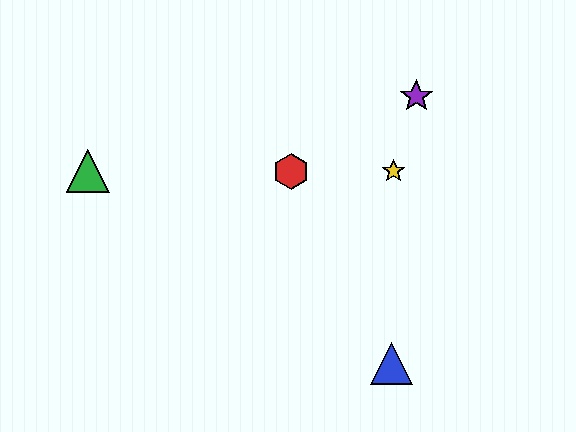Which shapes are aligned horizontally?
The red hexagon, the green triangle, the yellow star are aligned horizontally.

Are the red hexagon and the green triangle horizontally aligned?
Yes, both are at y≈171.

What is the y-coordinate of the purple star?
The purple star is at y≈96.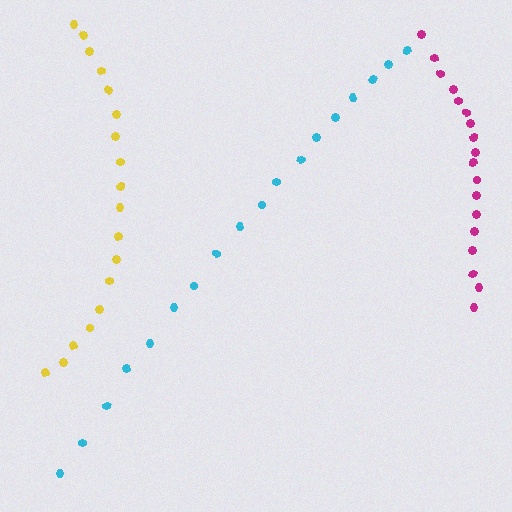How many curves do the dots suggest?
There are 3 distinct paths.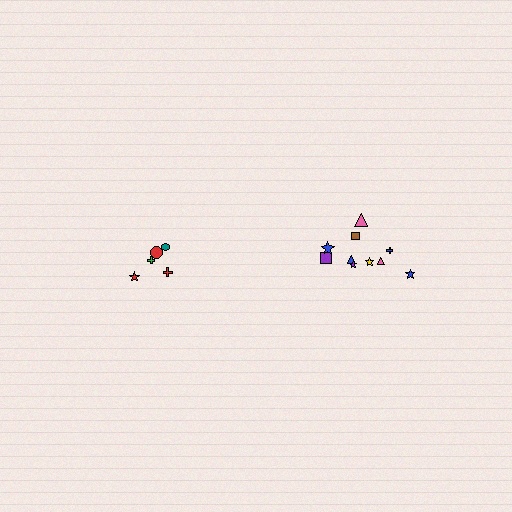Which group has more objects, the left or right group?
The right group.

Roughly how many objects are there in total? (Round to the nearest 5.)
Roughly 15 objects in total.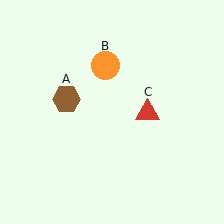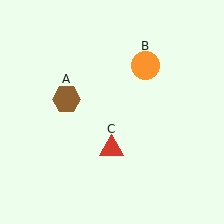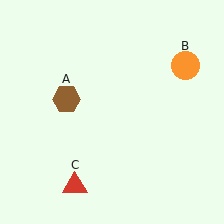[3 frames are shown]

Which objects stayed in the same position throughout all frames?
Brown hexagon (object A) remained stationary.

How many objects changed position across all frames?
2 objects changed position: orange circle (object B), red triangle (object C).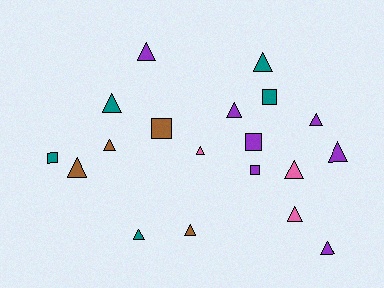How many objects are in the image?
There are 19 objects.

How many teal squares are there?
There are 2 teal squares.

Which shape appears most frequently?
Triangle, with 14 objects.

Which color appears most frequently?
Purple, with 7 objects.